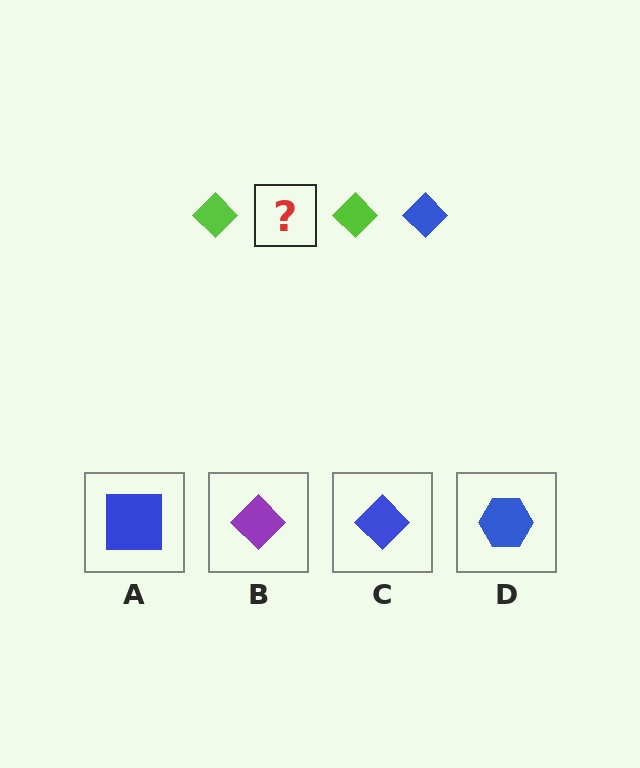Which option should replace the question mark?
Option C.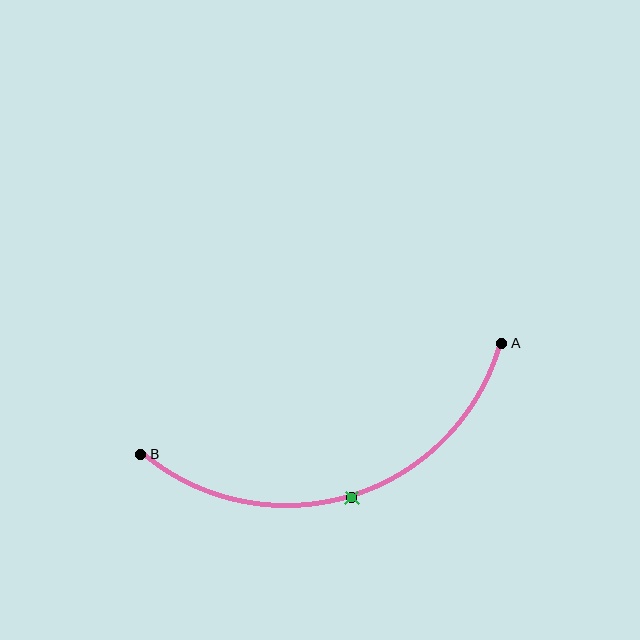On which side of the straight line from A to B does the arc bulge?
The arc bulges below the straight line connecting A and B.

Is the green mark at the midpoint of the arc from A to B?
Yes. The green mark lies on the arc at equal arc-length from both A and B — it is the arc midpoint.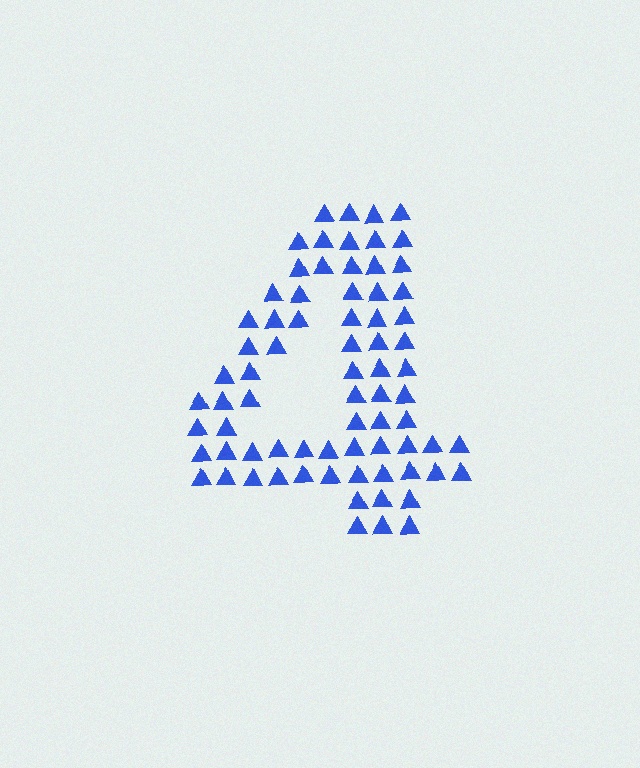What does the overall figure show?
The overall figure shows the digit 4.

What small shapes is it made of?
It is made of small triangles.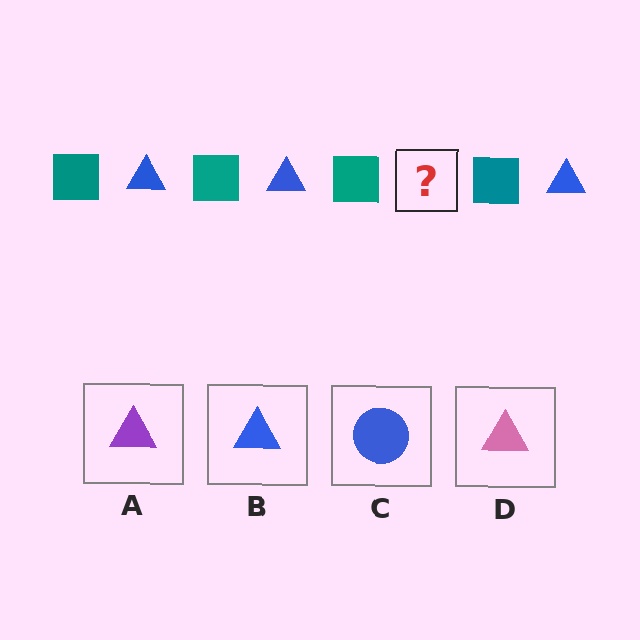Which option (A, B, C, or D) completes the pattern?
B.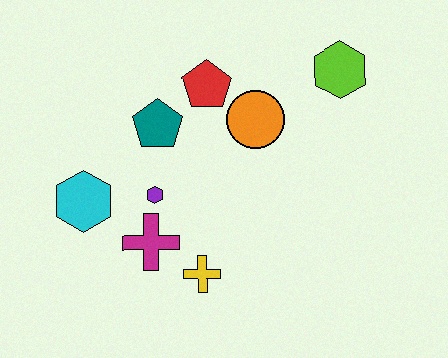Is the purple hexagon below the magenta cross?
No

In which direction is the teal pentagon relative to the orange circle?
The teal pentagon is to the left of the orange circle.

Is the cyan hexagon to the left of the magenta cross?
Yes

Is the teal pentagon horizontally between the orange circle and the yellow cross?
No